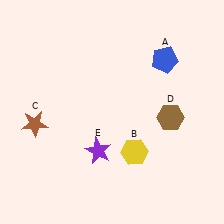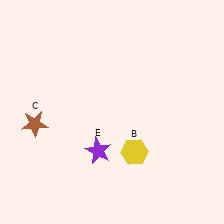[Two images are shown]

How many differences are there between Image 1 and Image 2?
There are 2 differences between the two images.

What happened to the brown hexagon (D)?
The brown hexagon (D) was removed in Image 2. It was in the bottom-right area of Image 1.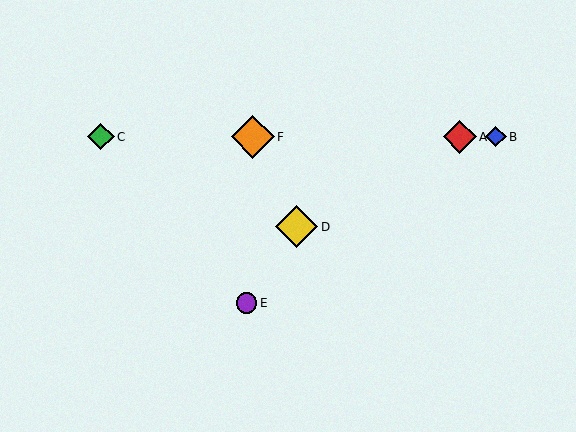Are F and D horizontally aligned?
No, F is at y≈137 and D is at y≈227.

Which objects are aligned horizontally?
Objects A, B, C, F are aligned horizontally.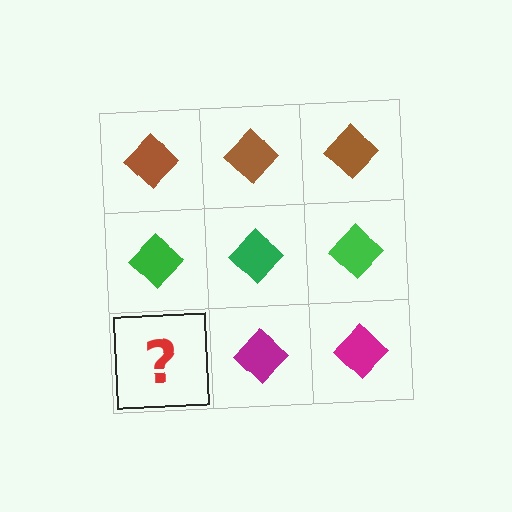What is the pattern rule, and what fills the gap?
The rule is that each row has a consistent color. The gap should be filled with a magenta diamond.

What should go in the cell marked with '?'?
The missing cell should contain a magenta diamond.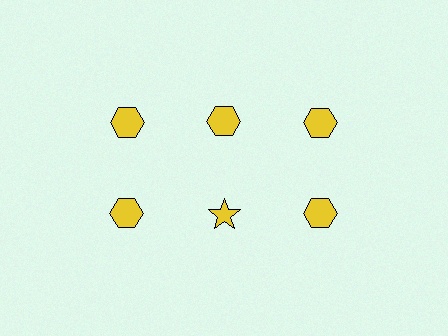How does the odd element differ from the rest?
It has a different shape: star instead of hexagon.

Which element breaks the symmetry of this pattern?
The yellow star in the second row, second from left column breaks the symmetry. All other shapes are yellow hexagons.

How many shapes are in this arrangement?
There are 6 shapes arranged in a grid pattern.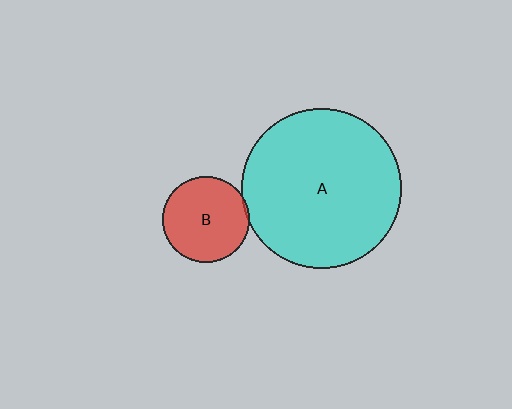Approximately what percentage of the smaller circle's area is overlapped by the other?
Approximately 5%.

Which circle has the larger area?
Circle A (cyan).